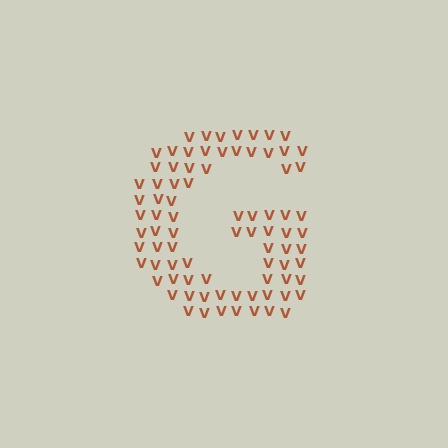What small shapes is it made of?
It is made of small letter V's.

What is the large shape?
The large shape is the letter G.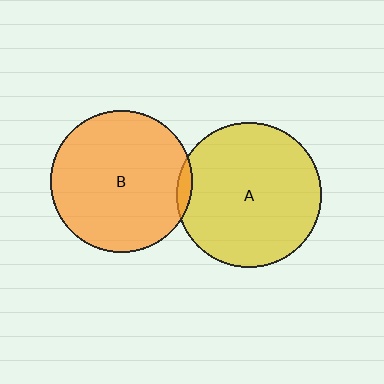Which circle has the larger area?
Circle A (yellow).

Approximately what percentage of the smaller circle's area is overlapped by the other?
Approximately 5%.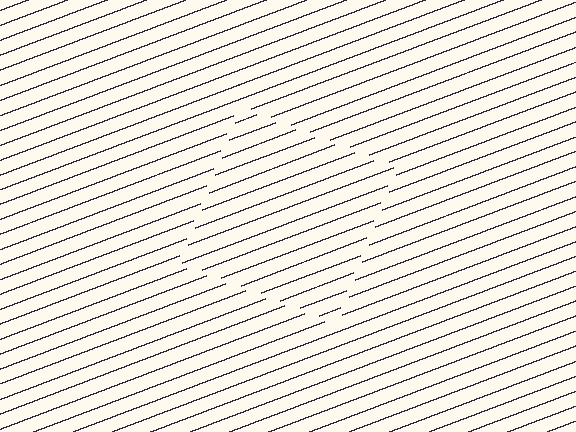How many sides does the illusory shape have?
4 sides — the line-ends trace a square.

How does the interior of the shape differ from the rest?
The interior of the shape contains the same grating, shifted by half a period — the contour is defined by the phase discontinuity where line-ends from the inner and outer gratings abut.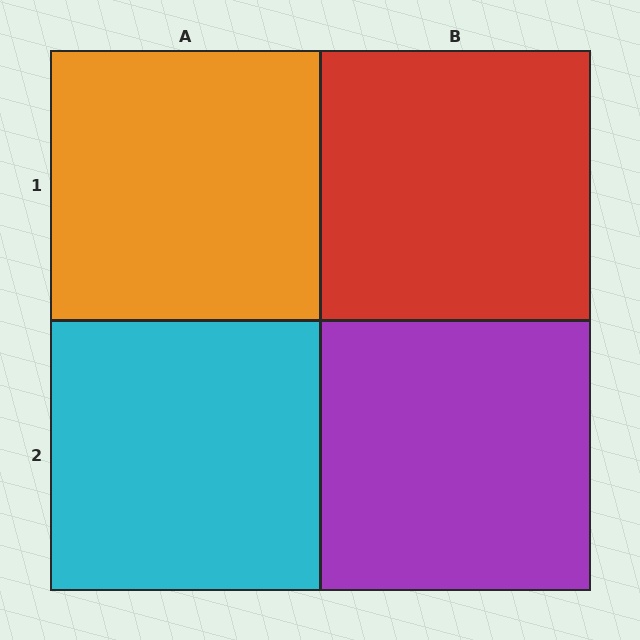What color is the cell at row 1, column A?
Orange.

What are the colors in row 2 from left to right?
Cyan, purple.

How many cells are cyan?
1 cell is cyan.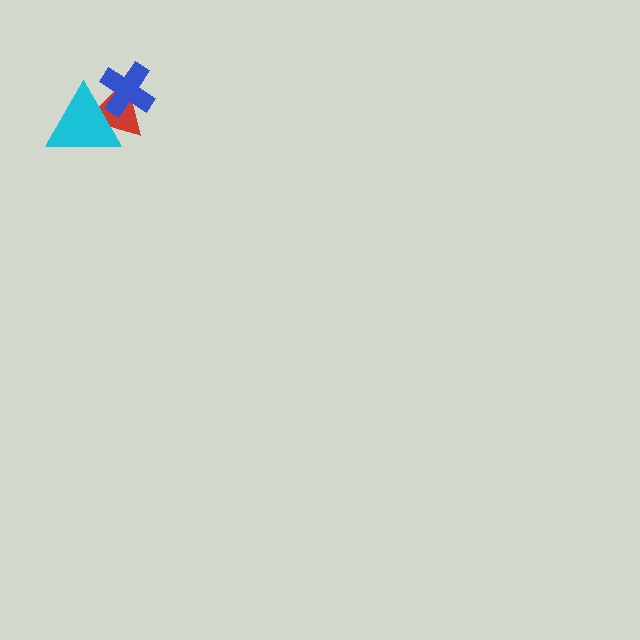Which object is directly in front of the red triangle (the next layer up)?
The blue cross is directly in front of the red triangle.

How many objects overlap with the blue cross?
2 objects overlap with the blue cross.